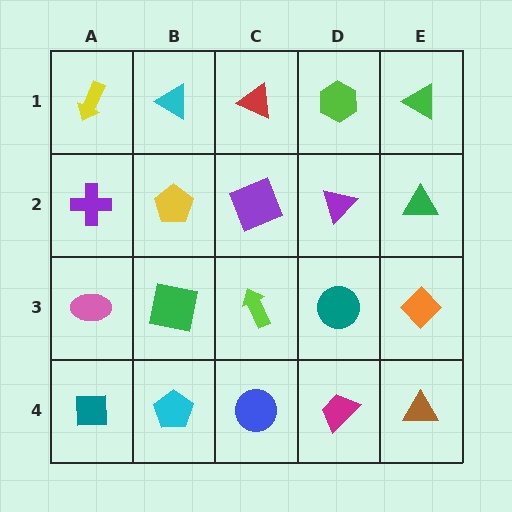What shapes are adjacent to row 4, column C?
A lime arrow (row 3, column C), a cyan pentagon (row 4, column B), a magenta trapezoid (row 4, column D).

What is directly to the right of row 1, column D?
A green triangle.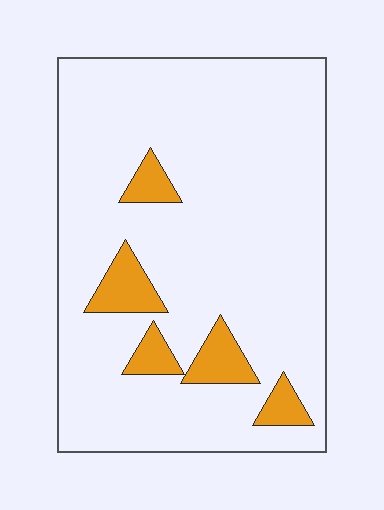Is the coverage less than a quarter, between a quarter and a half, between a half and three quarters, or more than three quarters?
Less than a quarter.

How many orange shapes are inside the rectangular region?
5.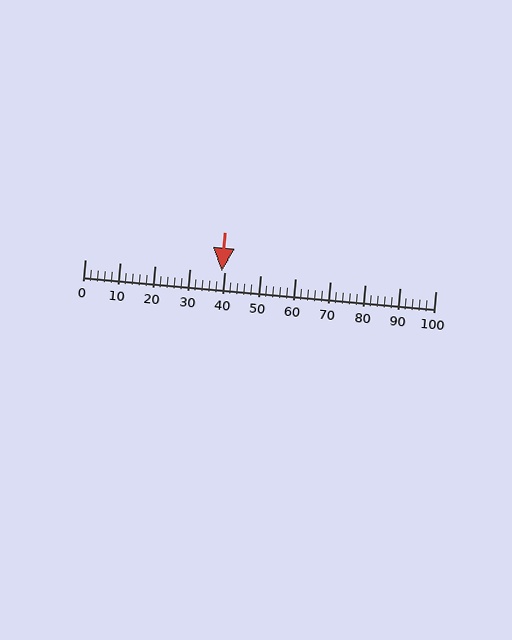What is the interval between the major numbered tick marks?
The major tick marks are spaced 10 units apart.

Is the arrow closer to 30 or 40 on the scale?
The arrow is closer to 40.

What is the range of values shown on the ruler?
The ruler shows values from 0 to 100.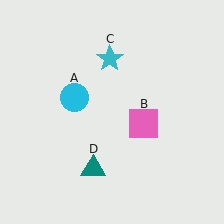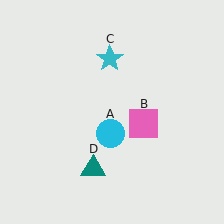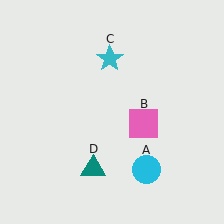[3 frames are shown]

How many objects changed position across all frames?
1 object changed position: cyan circle (object A).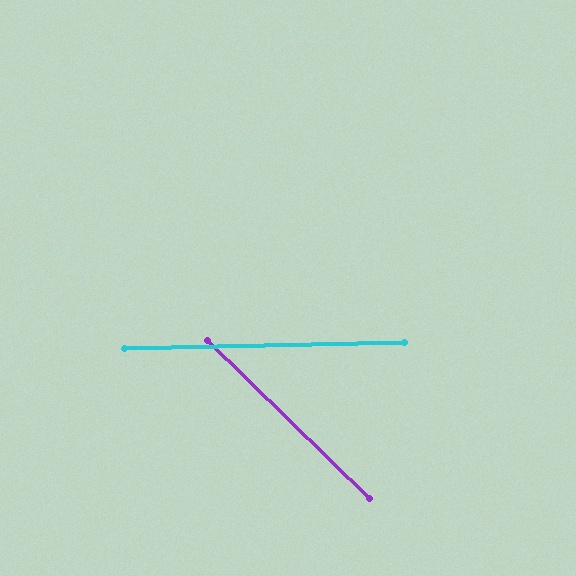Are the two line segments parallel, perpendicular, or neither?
Neither parallel nor perpendicular — they differ by about 45°.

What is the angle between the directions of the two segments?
Approximately 45 degrees.